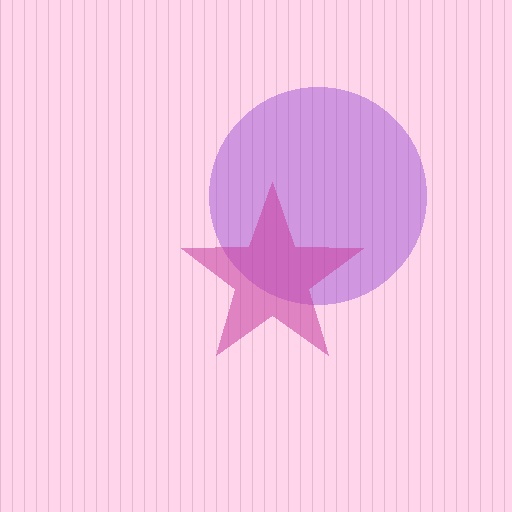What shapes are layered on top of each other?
The layered shapes are: a purple circle, a magenta star.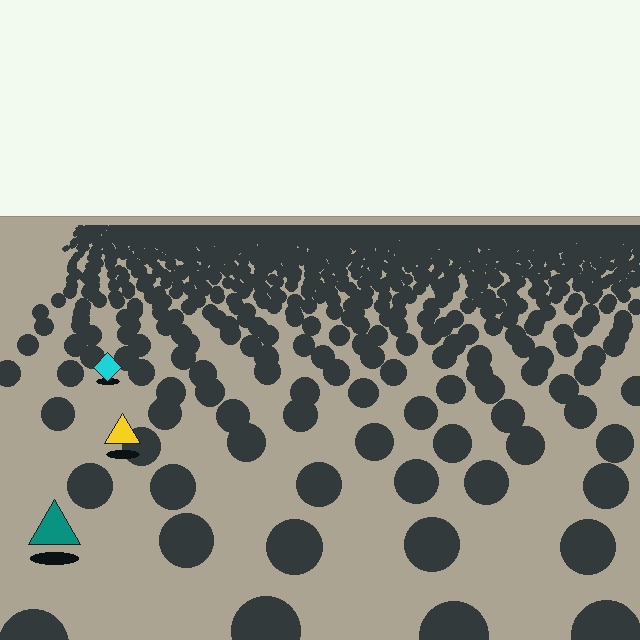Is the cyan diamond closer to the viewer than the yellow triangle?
No. The yellow triangle is closer — you can tell from the texture gradient: the ground texture is coarser near it.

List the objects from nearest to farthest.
From nearest to farthest: the teal triangle, the yellow triangle, the cyan diamond.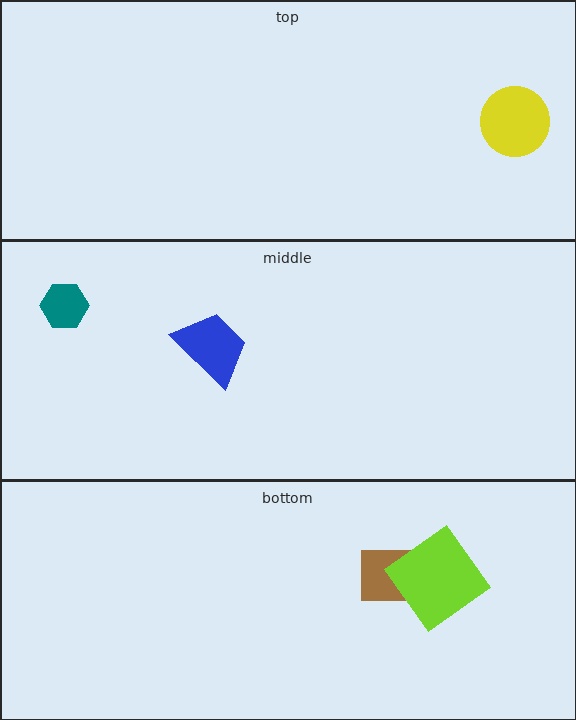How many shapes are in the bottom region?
2.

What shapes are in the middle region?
The blue trapezoid, the teal hexagon.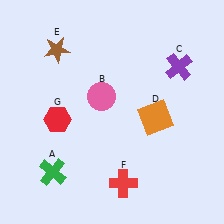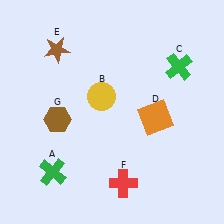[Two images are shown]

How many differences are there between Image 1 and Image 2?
There are 3 differences between the two images.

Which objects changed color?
B changed from pink to yellow. C changed from purple to green. G changed from red to brown.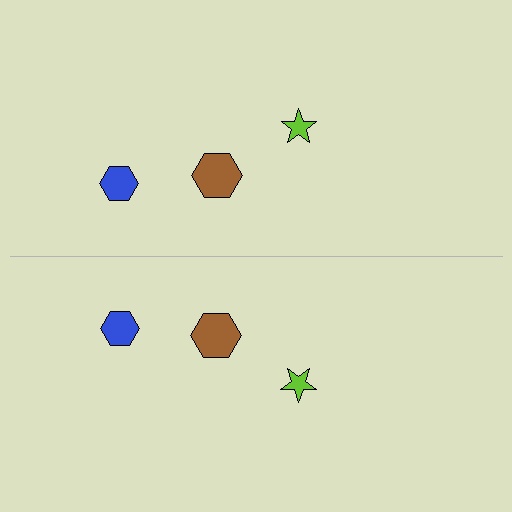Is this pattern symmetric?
Yes, this pattern has bilateral (reflection) symmetry.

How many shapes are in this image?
There are 6 shapes in this image.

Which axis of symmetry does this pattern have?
The pattern has a horizontal axis of symmetry running through the center of the image.